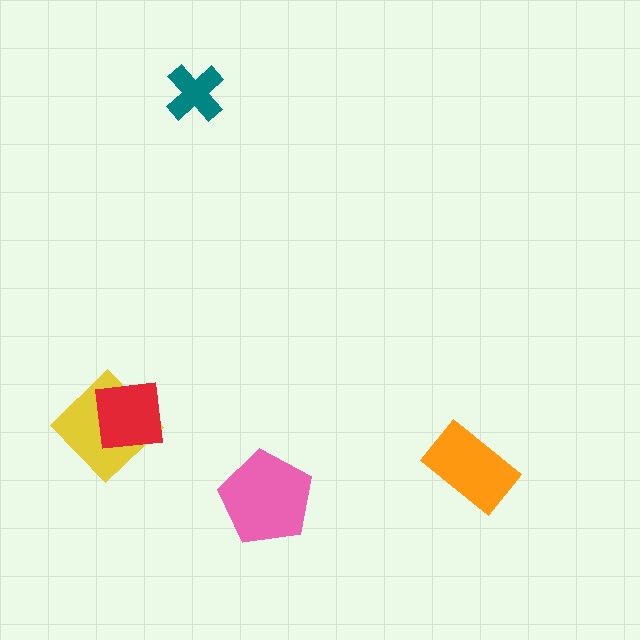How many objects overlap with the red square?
1 object overlaps with the red square.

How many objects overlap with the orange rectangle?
0 objects overlap with the orange rectangle.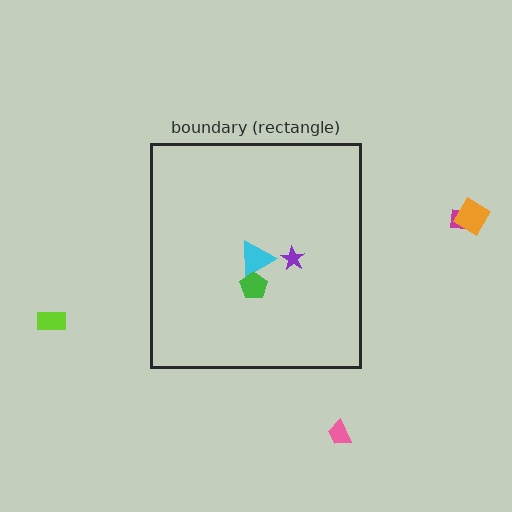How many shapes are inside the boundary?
3 inside, 4 outside.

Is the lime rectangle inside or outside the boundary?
Outside.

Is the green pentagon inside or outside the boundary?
Inside.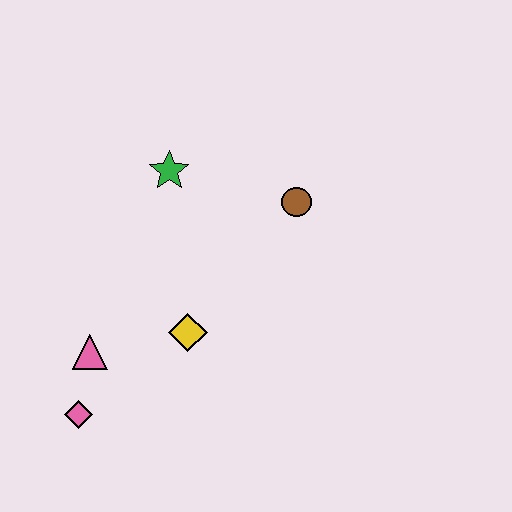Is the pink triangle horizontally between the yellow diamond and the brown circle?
No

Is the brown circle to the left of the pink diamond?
No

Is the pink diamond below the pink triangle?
Yes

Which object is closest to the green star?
The brown circle is closest to the green star.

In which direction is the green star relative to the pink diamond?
The green star is above the pink diamond.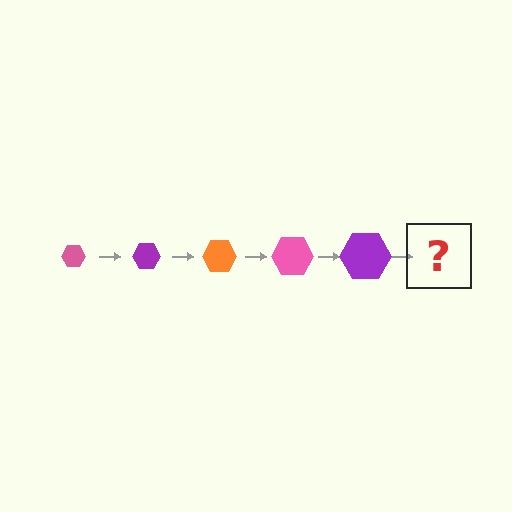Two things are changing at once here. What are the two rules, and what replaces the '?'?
The two rules are that the hexagon grows larger each step and the color cycles through pink, purple, and orange. The '?' should be an orange hexagon, larger than the previous one.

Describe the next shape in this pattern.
It should be an orange hexagon, larger than the previous one.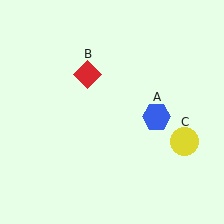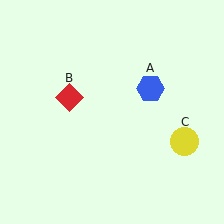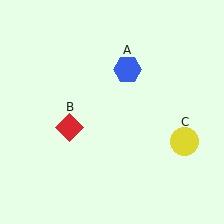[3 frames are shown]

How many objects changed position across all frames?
2 objects changed position: blue hexagon (object A), red diamond (object B).